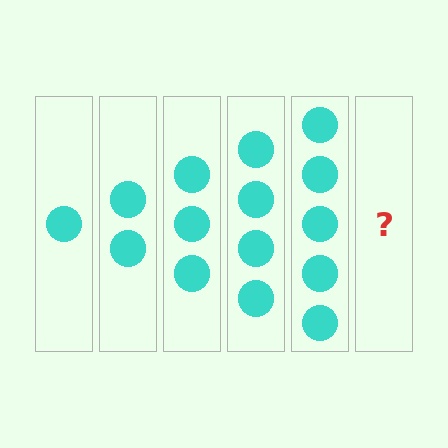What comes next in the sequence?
The next element should be 6 circles.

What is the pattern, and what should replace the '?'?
The pattern is that each step adds one more circle. The '?' should be 6 circles.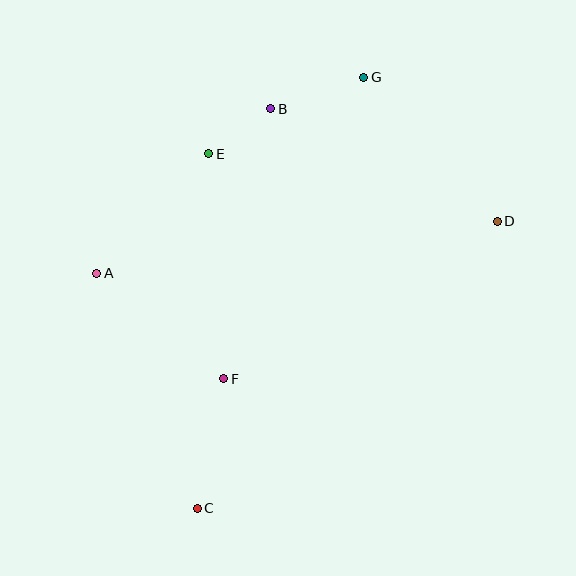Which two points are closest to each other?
Points B and E are closest to each other.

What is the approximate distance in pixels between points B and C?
The distance between B and C is approximately 406 pixels.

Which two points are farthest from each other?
Points C and G are farthest from each other.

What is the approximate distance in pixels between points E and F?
The distance between E and F is approximately 226 pixels.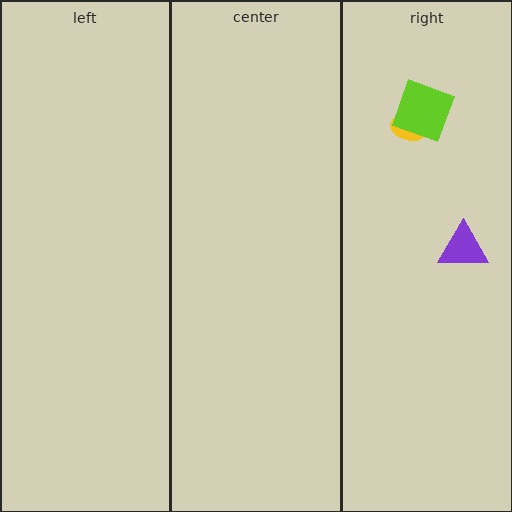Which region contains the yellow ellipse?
The right region.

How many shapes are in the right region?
3.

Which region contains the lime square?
The right region.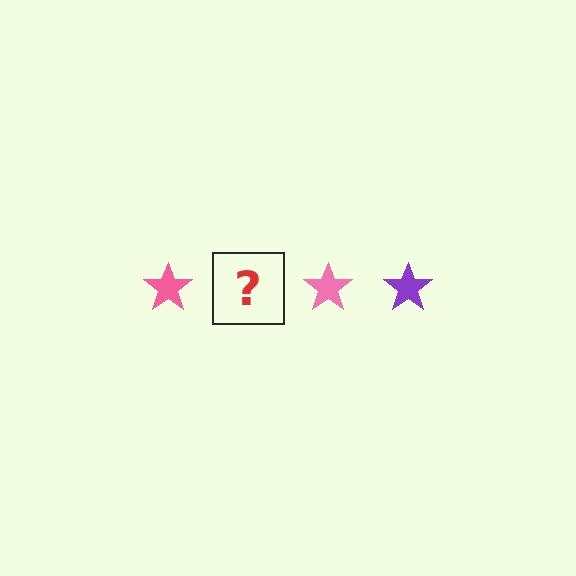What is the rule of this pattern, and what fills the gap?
The rule is that the pattern cycles through pink, purple stars. The gap should be filled with a purple star.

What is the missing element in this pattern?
The missing element is a purple star.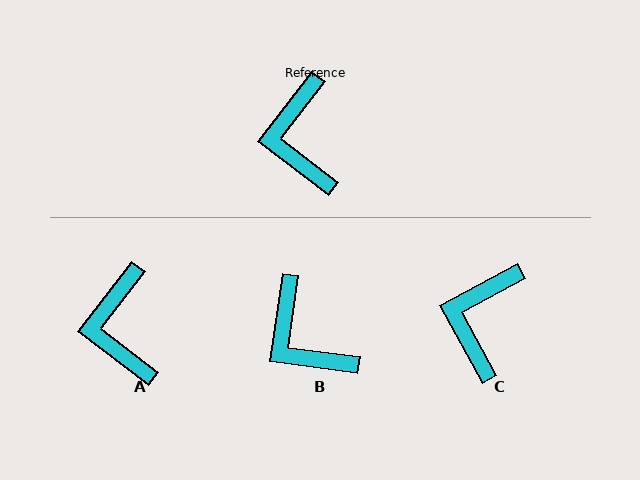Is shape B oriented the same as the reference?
No, it is off by about 30 degrees.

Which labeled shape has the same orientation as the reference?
A.